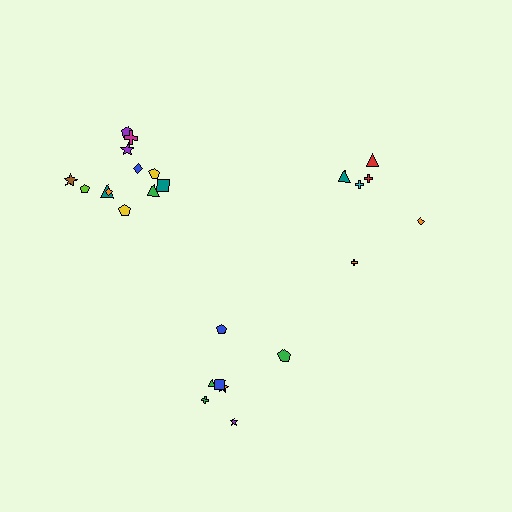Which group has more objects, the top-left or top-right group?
The top-left group.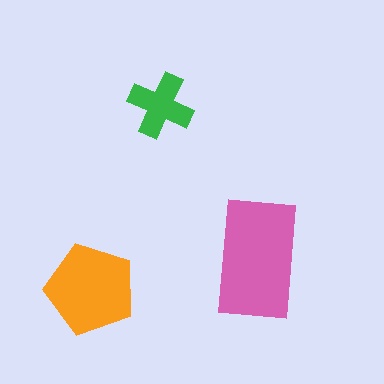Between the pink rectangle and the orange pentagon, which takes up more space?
The pink rectangle.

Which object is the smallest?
The green cross.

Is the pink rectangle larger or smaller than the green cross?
Larger.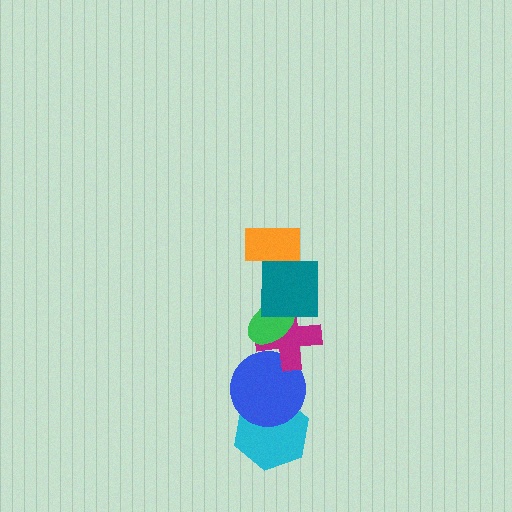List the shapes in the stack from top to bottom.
From top to bottom: the orange rectangle, the teal square, the green ellipse, the magenta cross, the blue circle, the cyan hexagon.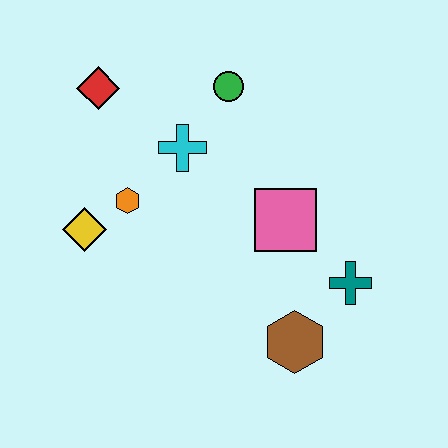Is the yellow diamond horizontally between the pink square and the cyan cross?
No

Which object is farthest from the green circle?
The brown hexagon is farthest from the green circle.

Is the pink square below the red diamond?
Yes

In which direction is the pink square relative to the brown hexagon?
The pink square is above the brown hexagon.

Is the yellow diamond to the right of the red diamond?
No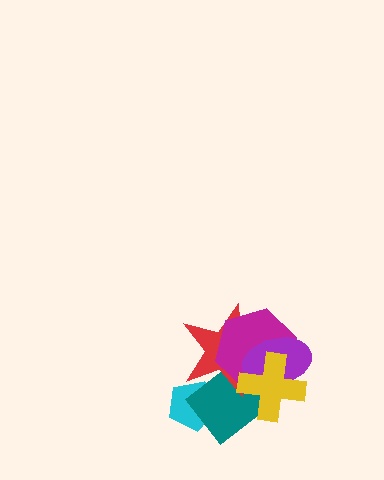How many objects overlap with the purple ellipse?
4 objects overlap with the purple ellipse.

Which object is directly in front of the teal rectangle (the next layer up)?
The red star is directly in front of the teal rectangle.